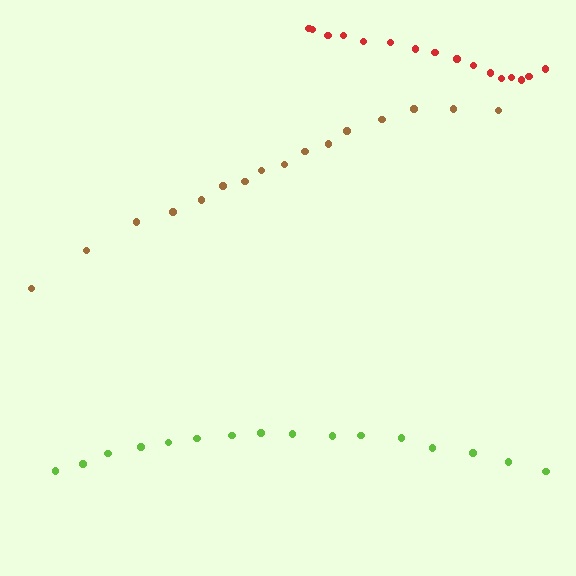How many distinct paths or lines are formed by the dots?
There are 3 distinct paths.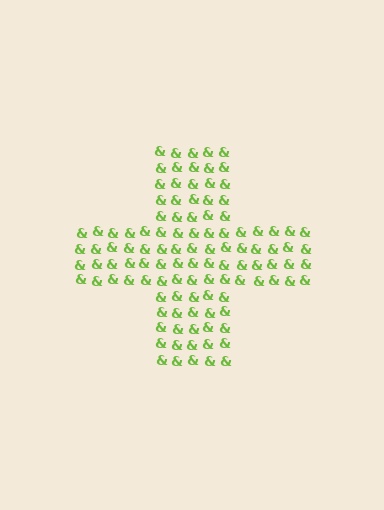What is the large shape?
The large shape is a cross.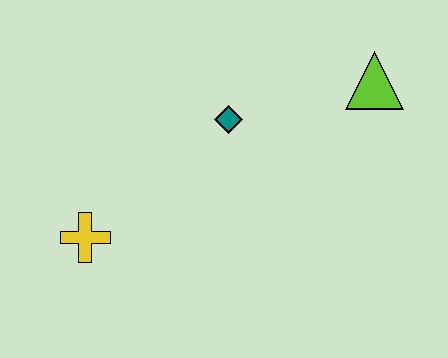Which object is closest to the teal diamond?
The lime triangle is closest to the teal diamond.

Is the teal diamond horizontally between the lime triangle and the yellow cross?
Yes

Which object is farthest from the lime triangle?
The yellow cross is farthest from the lime triangle.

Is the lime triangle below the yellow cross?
No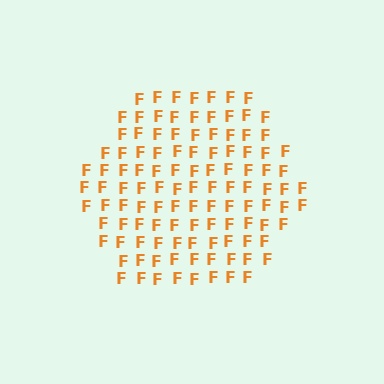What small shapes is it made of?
It is made of small letter F's.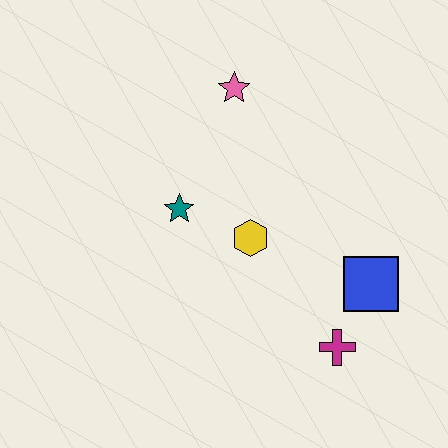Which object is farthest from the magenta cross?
The pink star is farthest from the magenta cross.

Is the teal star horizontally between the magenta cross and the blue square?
No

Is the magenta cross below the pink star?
Yes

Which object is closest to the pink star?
The teal star is closest to the pink star.